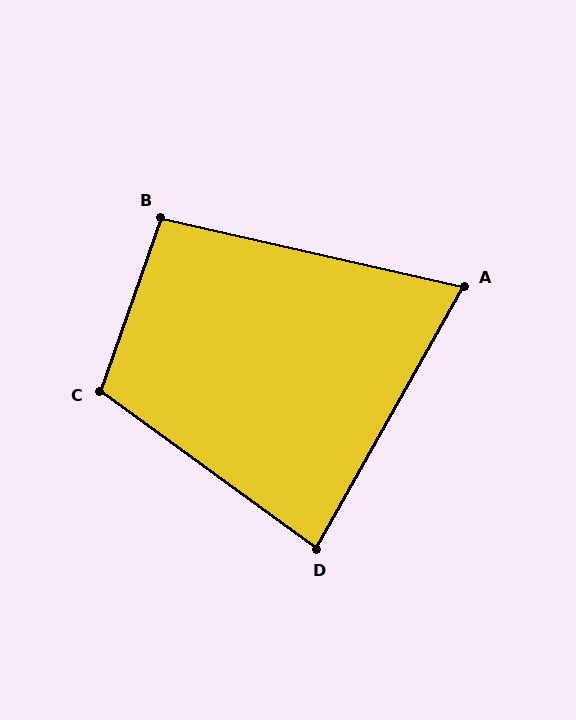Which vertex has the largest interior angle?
C, at approximately 107 degrees.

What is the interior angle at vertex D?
Approximately 84 degrees (acute).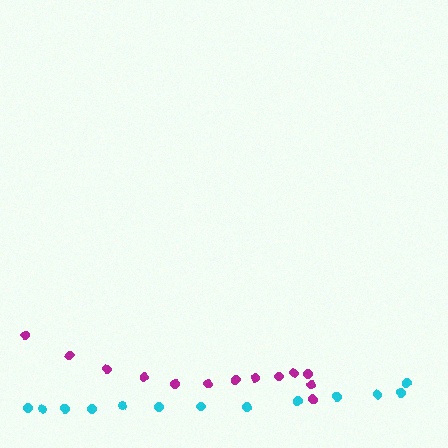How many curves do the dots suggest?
There are 2 distinct paths.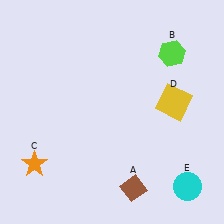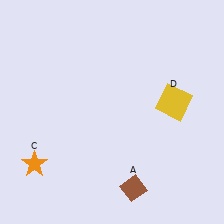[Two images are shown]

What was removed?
The lime hexagon (B), the cyan circle (E) were removed in Image 2.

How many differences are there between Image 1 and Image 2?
There are 2 differences between the two images.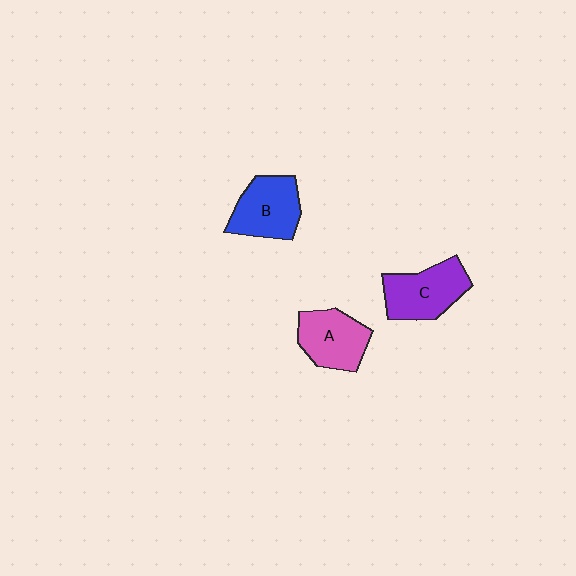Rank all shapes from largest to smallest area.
From largest to smallest: C (purple), B (blue), A (pink).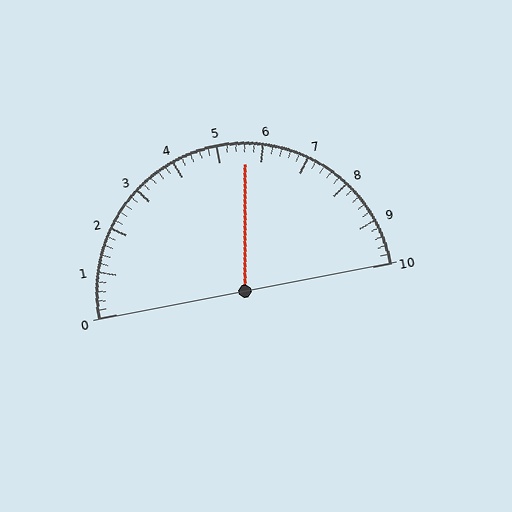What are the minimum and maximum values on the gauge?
The gauge ranges from 0 to 10.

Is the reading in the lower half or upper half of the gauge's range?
The reading is in the upper half of the range (0 to 10).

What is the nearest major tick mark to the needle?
The nearest major tick mark is 6.